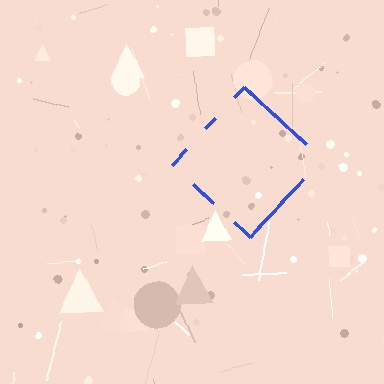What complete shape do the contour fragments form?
The contour fragments form a diamond.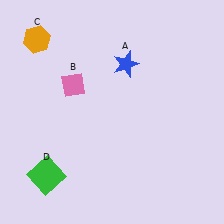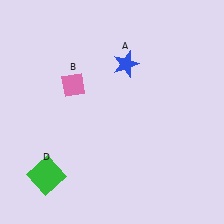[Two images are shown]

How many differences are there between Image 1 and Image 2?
There is 1 difference between the two images.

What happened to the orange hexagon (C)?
The orange hexagon (C) was removed in Image 2. It was in the top-left area of Image 1.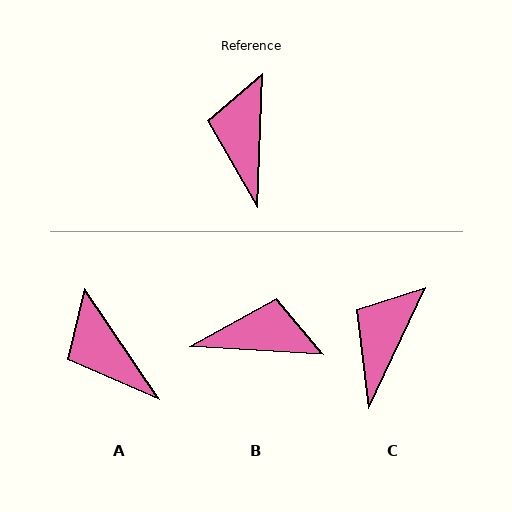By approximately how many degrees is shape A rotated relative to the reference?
Approximately 36 degrees counter-clockwise.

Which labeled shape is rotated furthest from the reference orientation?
B, about 91 degrees away.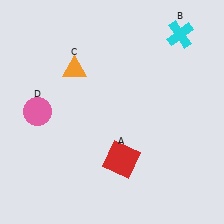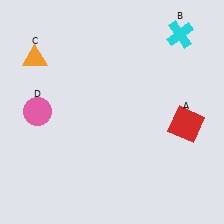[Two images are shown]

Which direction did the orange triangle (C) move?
The orange triangle (C) moved left.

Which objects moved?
The objects that moved are: the red square (A), the orange triangle (C).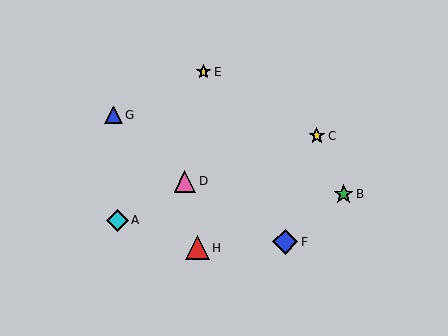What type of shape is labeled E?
Shape E is a yellow star.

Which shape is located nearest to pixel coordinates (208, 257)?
The red triangle (labeled H) at (197, 248) is nearest to that location.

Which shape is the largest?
The blue diamond (labeled F) is the largest.